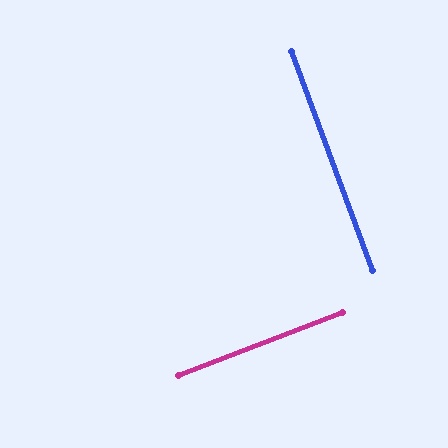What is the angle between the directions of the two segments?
Approximately 89 degrees.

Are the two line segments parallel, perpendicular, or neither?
Perpendicular — they meet at approximately 89°.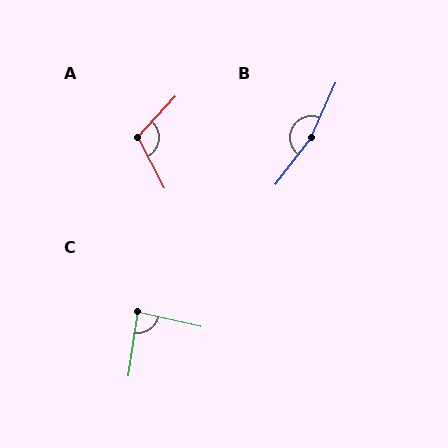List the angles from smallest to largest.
C (85°), A (109°), B (166°).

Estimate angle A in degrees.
Approximately 109 degrees.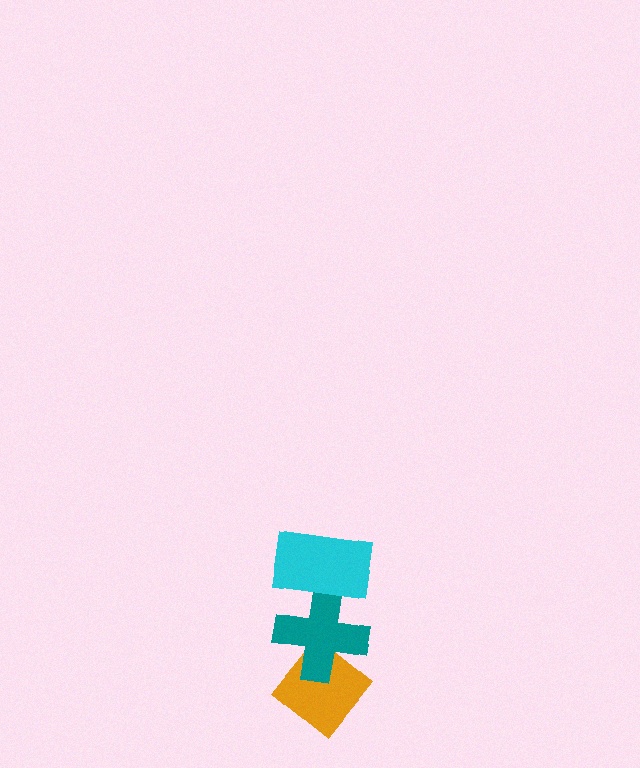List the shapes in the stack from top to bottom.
From top to bottom: the cyan rectangle, the teal cross, the orange diamond.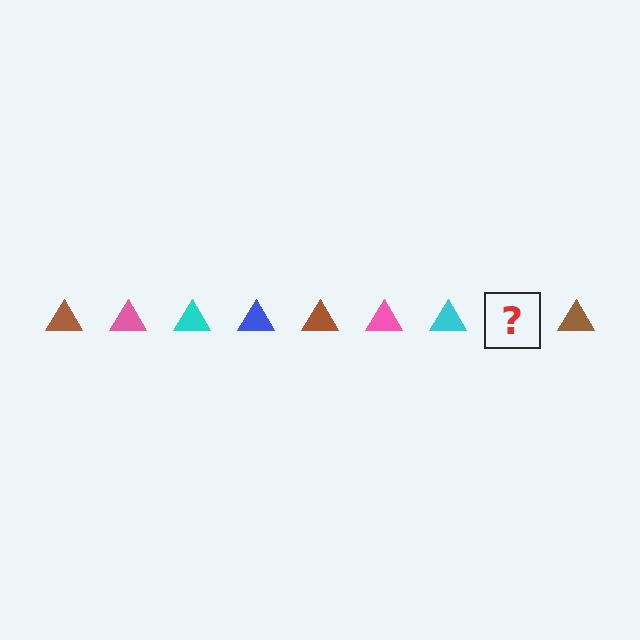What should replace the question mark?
The question mark should be replaced with a blue triangle.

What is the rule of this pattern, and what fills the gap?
The rule is that the pattern cycles through brown, pink, cyan, blue triangles. The gap should be filled with a blue triangle.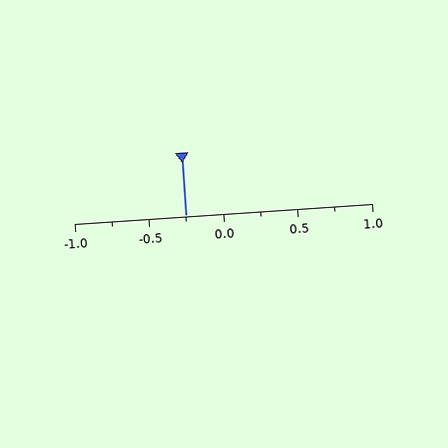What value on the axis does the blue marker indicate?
The marker indicates approximately -0.25.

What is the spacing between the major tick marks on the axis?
The major ticks are spaced 0.5 apart.